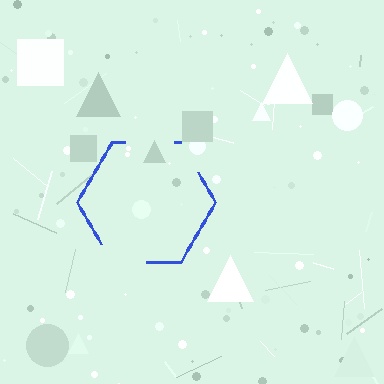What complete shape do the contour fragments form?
The contour fragments form a hexagon.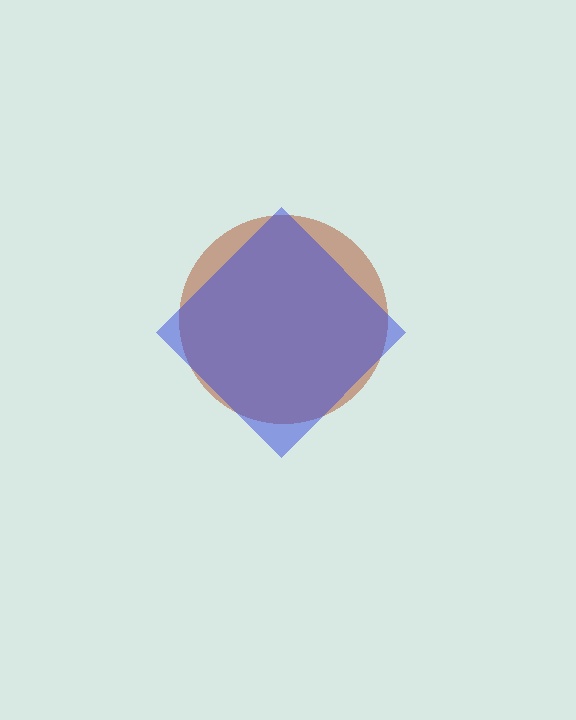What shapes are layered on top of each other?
The layered shapes are: a brown circle, a blue diamond.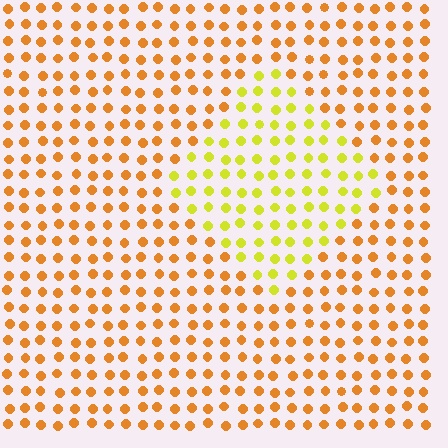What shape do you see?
I see a diamond.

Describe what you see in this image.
The image is filled with small orange elements in a uniform arrangement. A diamond-shaped region is visible where the elements are tinted to a slightly different hue, forming a subtle color boundary.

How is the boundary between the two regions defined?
The boundary is defined purely by a slight shift in hue (about 37 degrees). Spacing, size, and orientation are identical on both sides.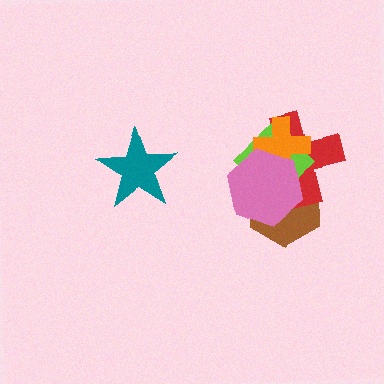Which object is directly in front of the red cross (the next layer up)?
The lime diamond is directly in front of the red cross.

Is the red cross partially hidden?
Yes, it is partially covered by another shape.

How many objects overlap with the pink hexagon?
4 objects overlap with the pink hexagon.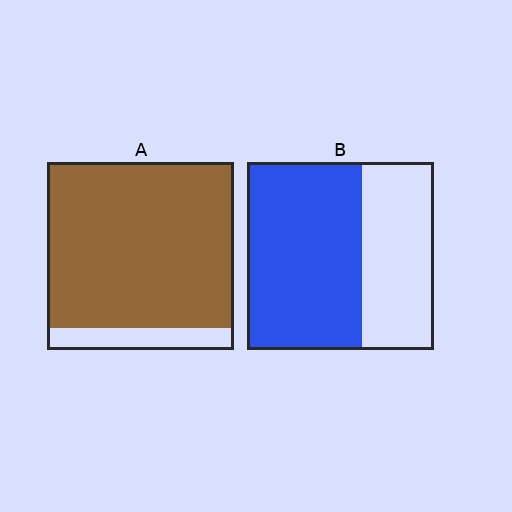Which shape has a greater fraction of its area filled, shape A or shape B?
Shape A.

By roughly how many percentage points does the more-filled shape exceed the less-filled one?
By roughly 25 percentage points (A over B).